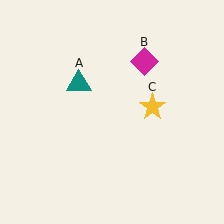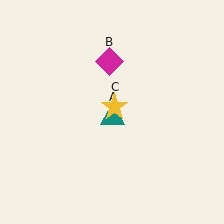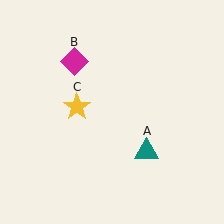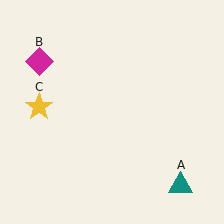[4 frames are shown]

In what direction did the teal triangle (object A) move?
The teal triangle (object A) moved down and to the right.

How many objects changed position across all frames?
3 objects changed position: teal triangle (object A), magenta diamond (object B), yellow star (object C).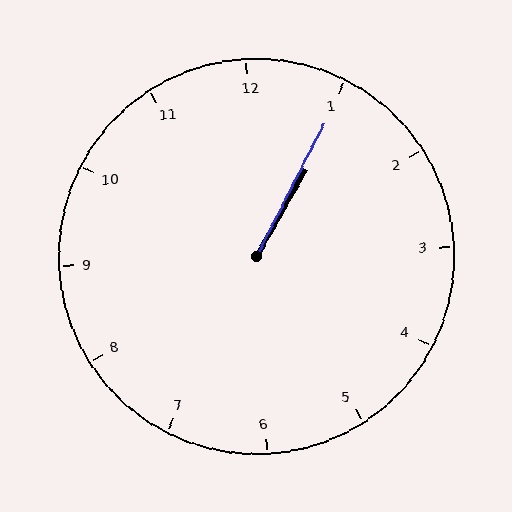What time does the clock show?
1:05.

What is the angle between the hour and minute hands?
Approximately 2 degrees.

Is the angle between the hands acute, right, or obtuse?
It is acute.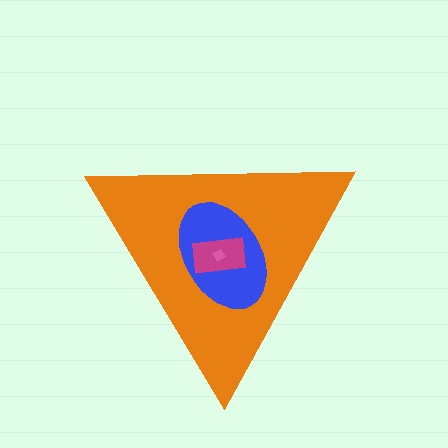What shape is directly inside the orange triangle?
The blue ellipse.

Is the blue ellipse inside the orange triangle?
Yes.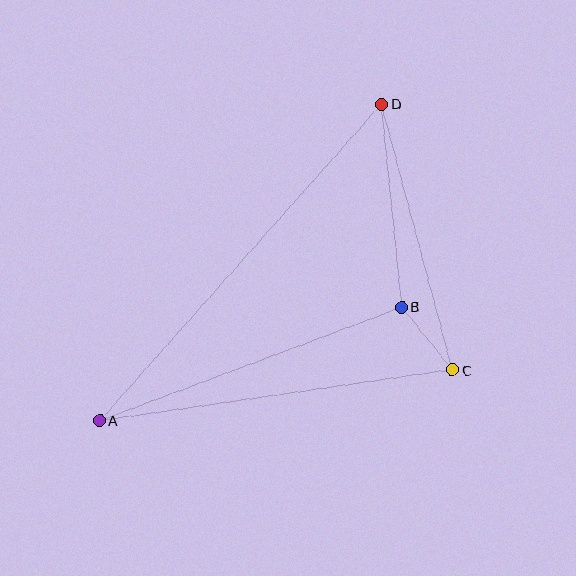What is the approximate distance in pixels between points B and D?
The distance between B and D is approximately 204 pixels.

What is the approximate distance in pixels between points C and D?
The distance between C and D is approximately 275 pixels.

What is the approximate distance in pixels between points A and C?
The distance between A and C is approximately 357 pixels.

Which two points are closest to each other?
Points B and C are closest to each other.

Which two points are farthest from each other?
Points A and D are farthest from each other.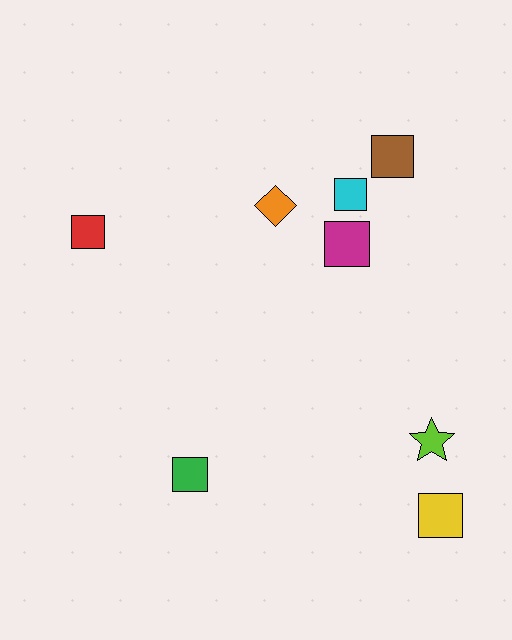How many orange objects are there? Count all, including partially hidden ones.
There is 1 orange object.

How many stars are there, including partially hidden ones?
There is 1 star.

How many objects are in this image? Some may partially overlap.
There are 8 objects.